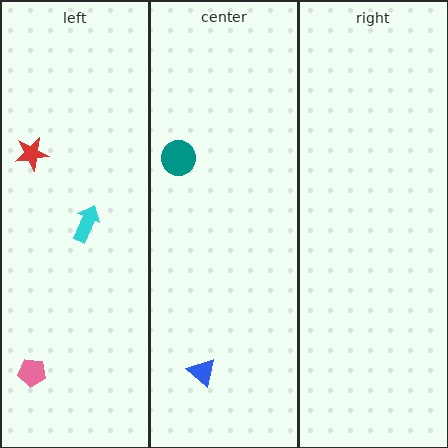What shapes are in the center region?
The blue triangle, the teal circle.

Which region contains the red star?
The left region.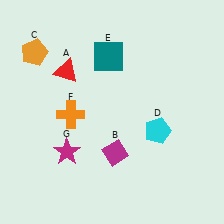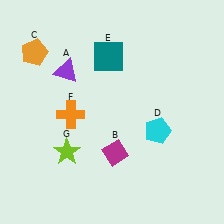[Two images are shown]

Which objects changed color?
A changed from red to purple. G changed from magenta to lime.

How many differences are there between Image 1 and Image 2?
There are 2 differences between the two images.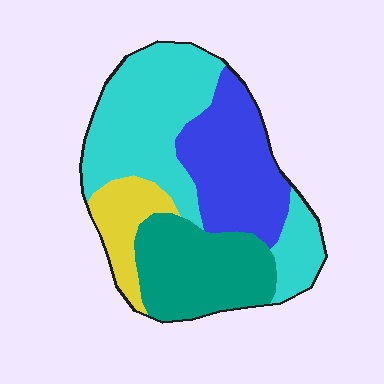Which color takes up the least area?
Yellow, at roughly 10%.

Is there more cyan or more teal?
Cyan.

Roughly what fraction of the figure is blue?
Blue takes up about one quarter (1/4) of the figure.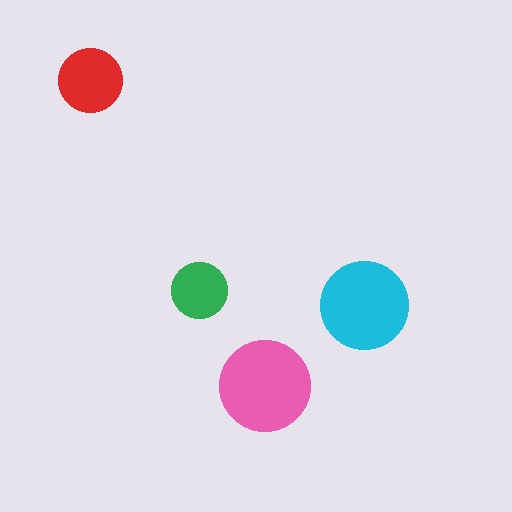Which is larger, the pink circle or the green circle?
The pink one.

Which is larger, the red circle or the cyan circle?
The cyan one.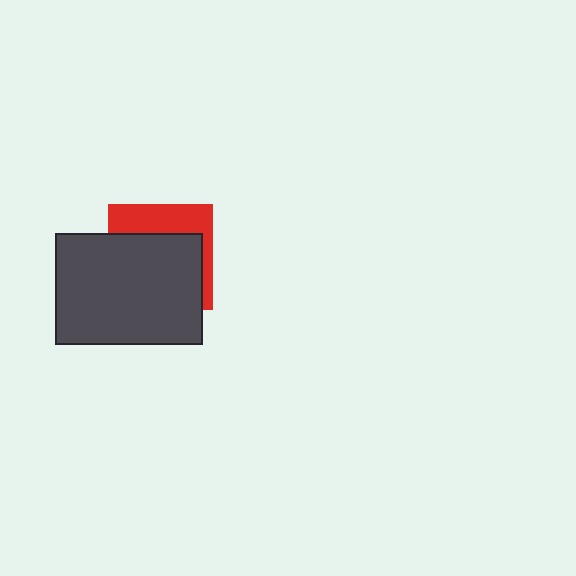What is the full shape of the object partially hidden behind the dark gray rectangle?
The partially hidden object is a red square.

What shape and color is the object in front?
The object in front is a dark gray rectangle.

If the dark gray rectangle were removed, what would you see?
You would see the complete red square.